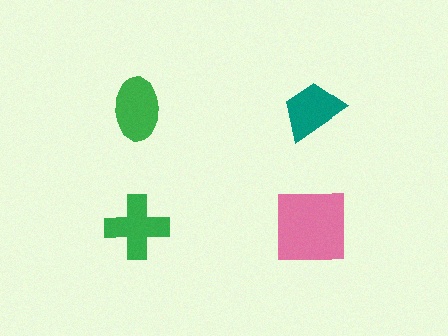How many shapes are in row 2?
2 shapes.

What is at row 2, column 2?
A pink square.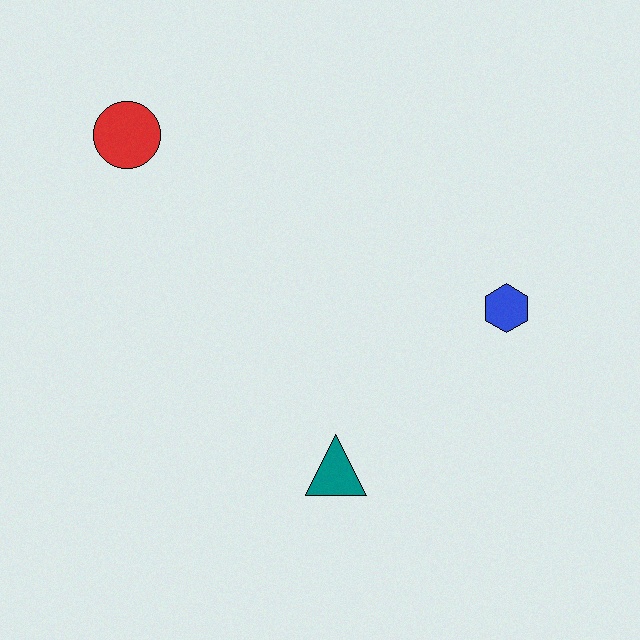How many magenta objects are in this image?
There are no magenta objects.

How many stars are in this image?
There are no stars.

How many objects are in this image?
There are 3 objects.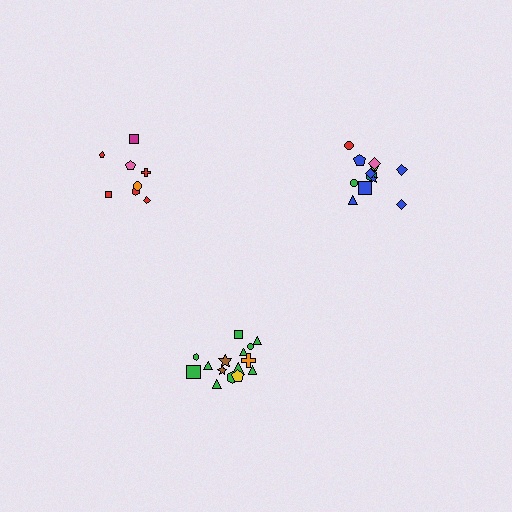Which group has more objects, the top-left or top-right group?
The top-right group.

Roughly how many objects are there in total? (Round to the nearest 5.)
Roughly 35 objects in total.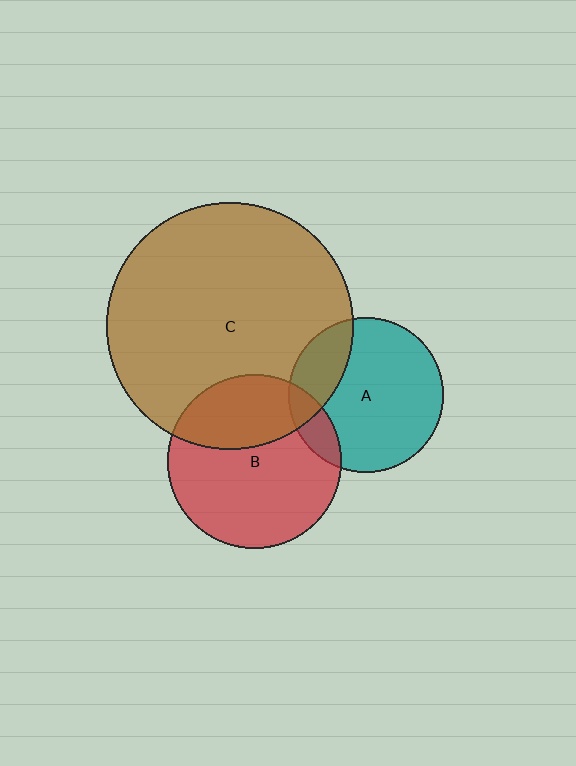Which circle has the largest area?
Circle C (brown).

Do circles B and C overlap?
Yes.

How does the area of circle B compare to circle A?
Approximately 1.2 times.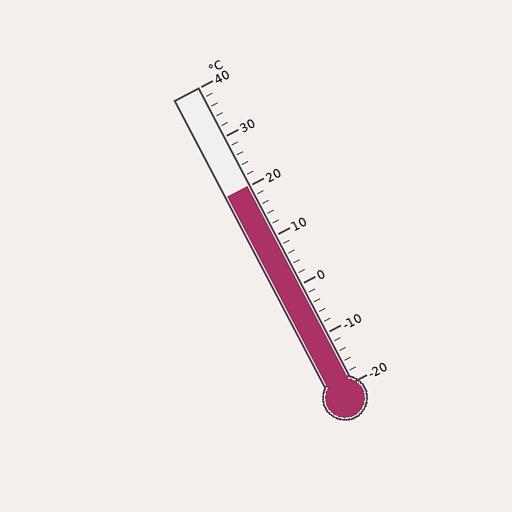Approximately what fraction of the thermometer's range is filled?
The thermometer is filled to approximately 65% of its range.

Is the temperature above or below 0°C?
The temperature is above 0°C.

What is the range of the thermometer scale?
The thermometer scale ranges from -20°C to 40°C.